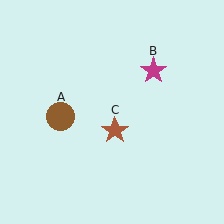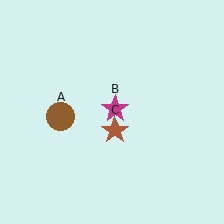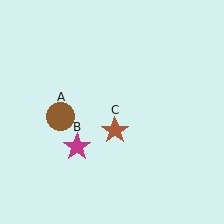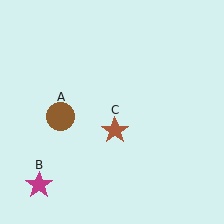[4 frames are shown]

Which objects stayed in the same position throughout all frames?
Brown circle (object A) and brown star (object C) remained stationary.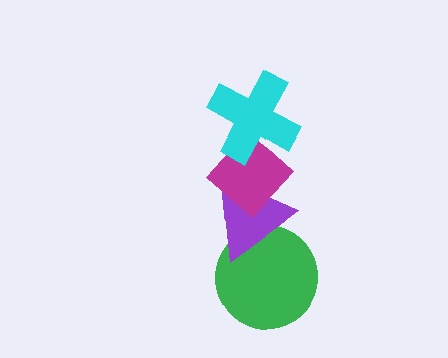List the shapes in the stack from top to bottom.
From top to bottom: the cyan cross, the magenta diamond, the purple triangle, the green circle.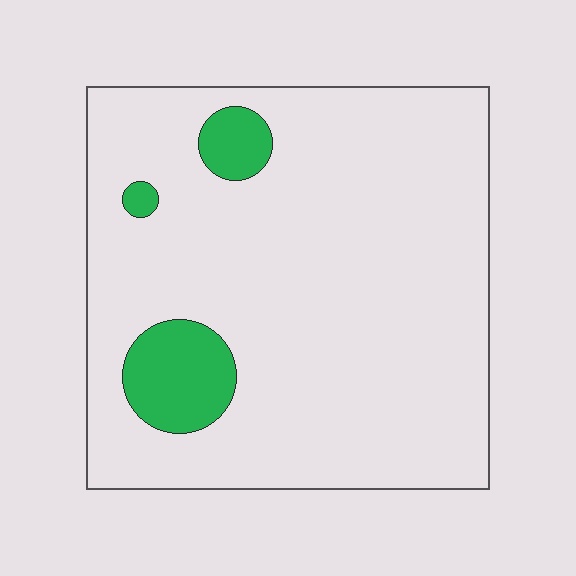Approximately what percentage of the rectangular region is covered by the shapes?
Approximately 10%.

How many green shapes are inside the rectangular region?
3.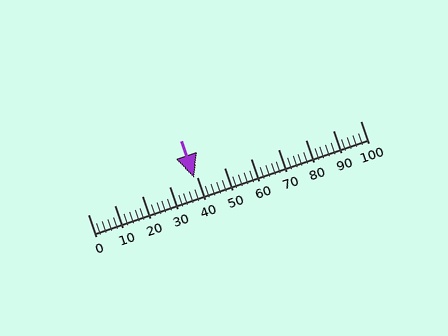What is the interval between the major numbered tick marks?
The major tick marks are spaced 10 units apart.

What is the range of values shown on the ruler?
The ruler shows values from 0 to 100.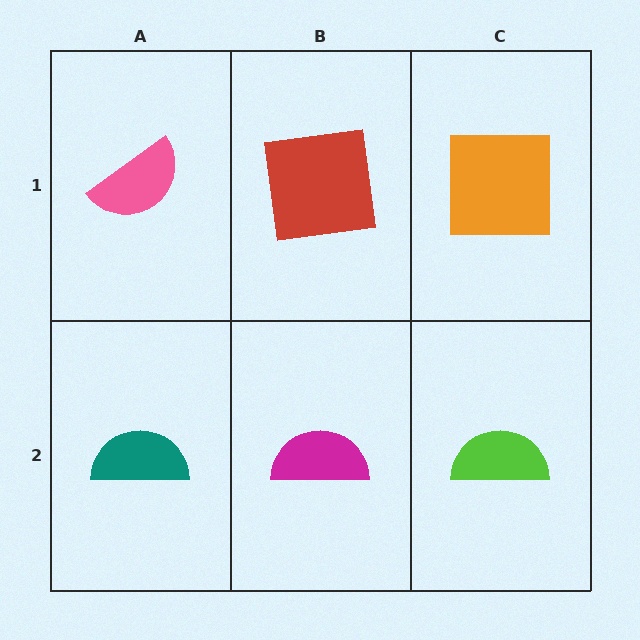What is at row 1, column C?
An orange square.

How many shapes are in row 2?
3 shapes.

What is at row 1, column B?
A red square.